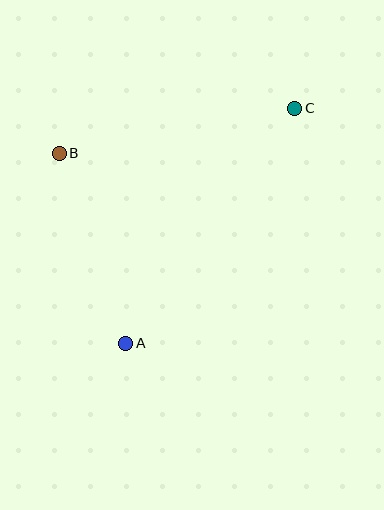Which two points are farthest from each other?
Points A and C are farthest from each other.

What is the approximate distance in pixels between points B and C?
The distance between B and C is approximately 240 pixels.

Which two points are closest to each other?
Points A and B are closest to each other.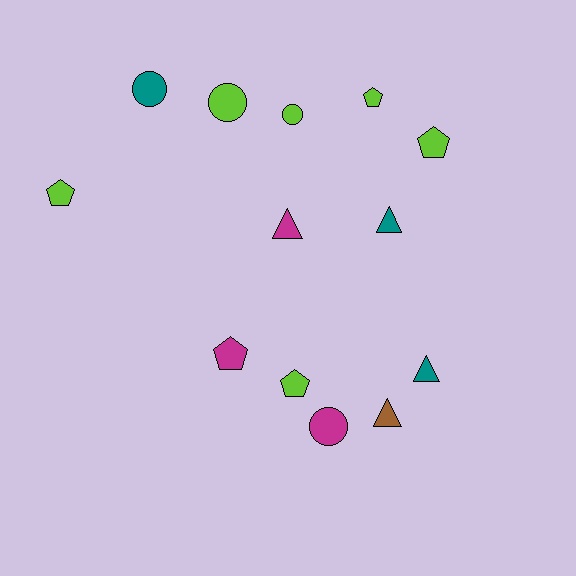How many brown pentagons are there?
There are no brown pentagons.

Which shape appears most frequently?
Pentagon, with 5 objects.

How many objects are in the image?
There are 13 objects.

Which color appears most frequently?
Lime, with 6 objects.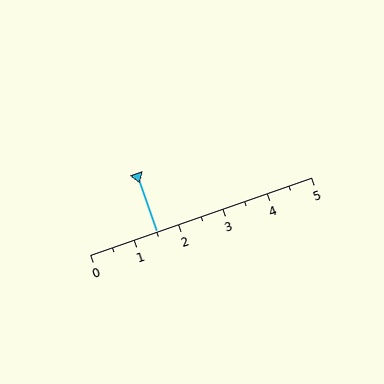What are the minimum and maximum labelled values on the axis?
The axis runs from 0 to 5.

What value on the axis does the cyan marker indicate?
The marker indicates approximately 1.5.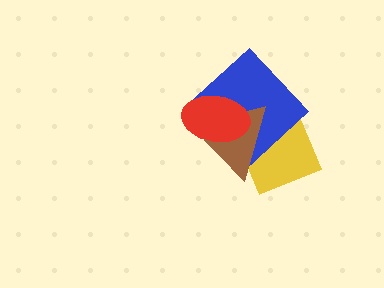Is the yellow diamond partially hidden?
Yes, it is partially covered by another shape.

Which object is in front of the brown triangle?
The red ellipse is in front of the brown triangle.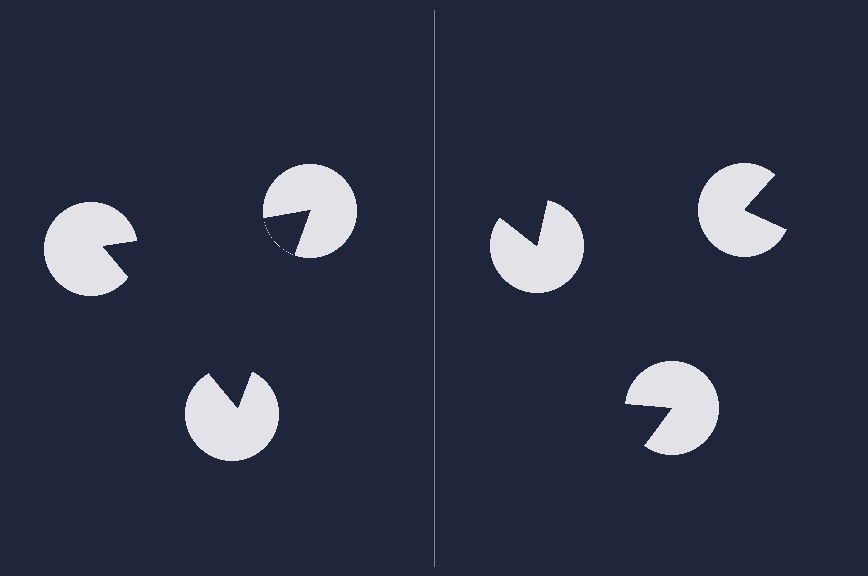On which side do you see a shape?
An illusory triangle appears on the left side. On the right side the wedge cuts are rotated, so no coherent shape forms.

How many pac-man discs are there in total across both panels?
6 — 3 on each side.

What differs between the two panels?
The pac-man discs are positioned identically on both sides; only the wedge orientations differ. On the left they align to a triangle; on the right they are misaligned.